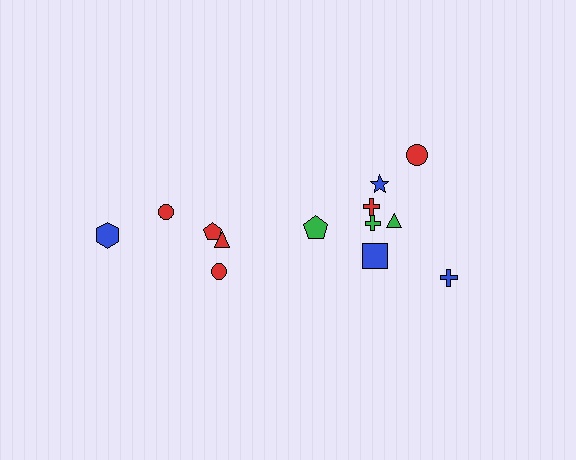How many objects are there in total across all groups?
There are 13 objects.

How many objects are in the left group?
There are 5 objects.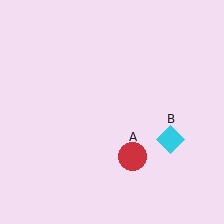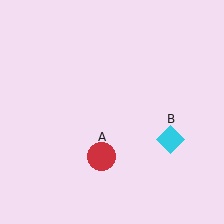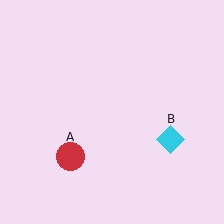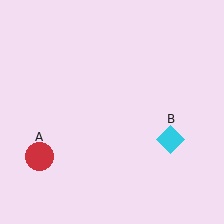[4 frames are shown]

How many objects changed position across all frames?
1 object changed position: red circle (object A).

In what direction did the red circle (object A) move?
The red circle (object A) moved left.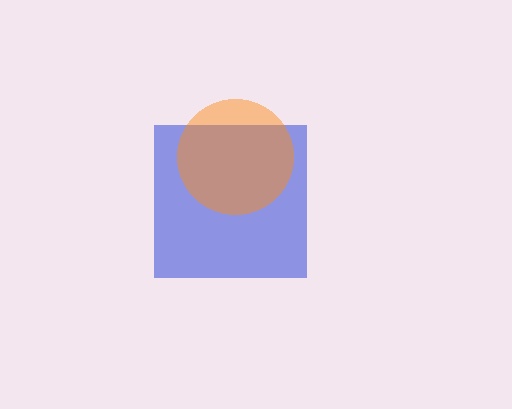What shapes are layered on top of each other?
The layered shapes are: a blue square, an orange circle.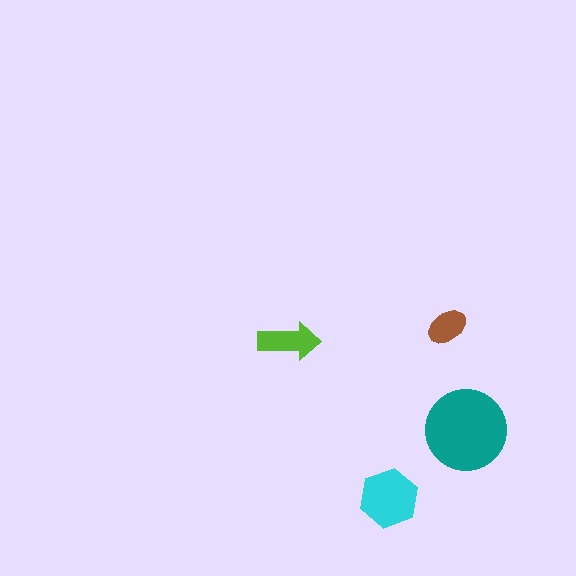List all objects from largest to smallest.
The teal circle, the cyan hexagon, the lime arrow, the brown ellipse.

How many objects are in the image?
There are 4 objects in the image.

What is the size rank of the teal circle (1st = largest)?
1st.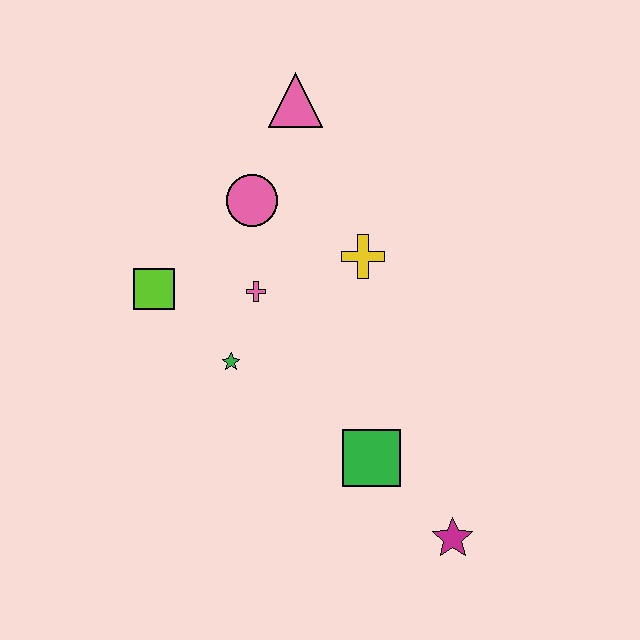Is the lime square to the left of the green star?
Yes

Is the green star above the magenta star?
Yes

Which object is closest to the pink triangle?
The pink circle is closest to the pink triangle.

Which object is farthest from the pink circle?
The magenta star is farthest from the pink circle.